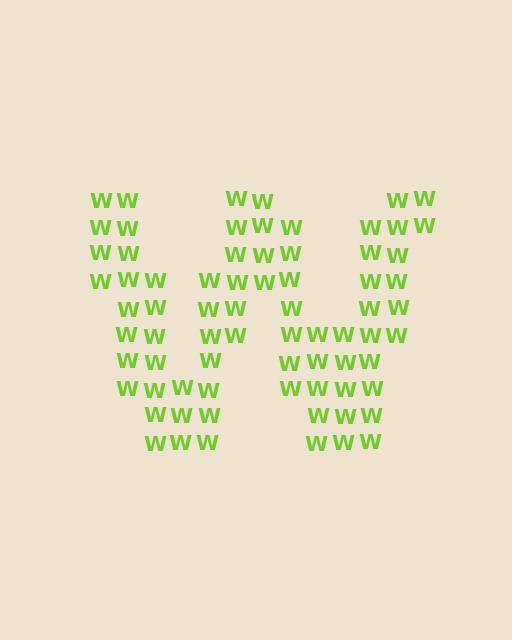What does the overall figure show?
The overall figure shows the letter W.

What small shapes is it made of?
It is made of small letter W's.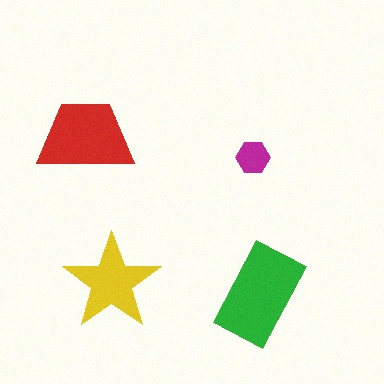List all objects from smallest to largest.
The magenta hexagon, the yellow star, the red trapezoid, the green rectangle.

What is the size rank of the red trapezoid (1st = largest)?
2nd.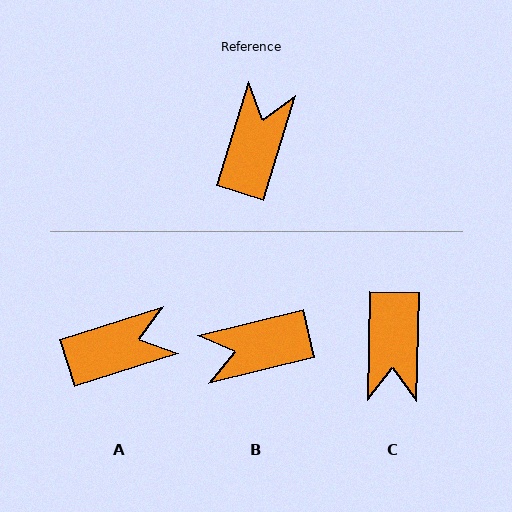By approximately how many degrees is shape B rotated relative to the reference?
Approximately 121 degrees counter-clockwise.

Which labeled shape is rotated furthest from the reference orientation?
C, about 164 degrees away.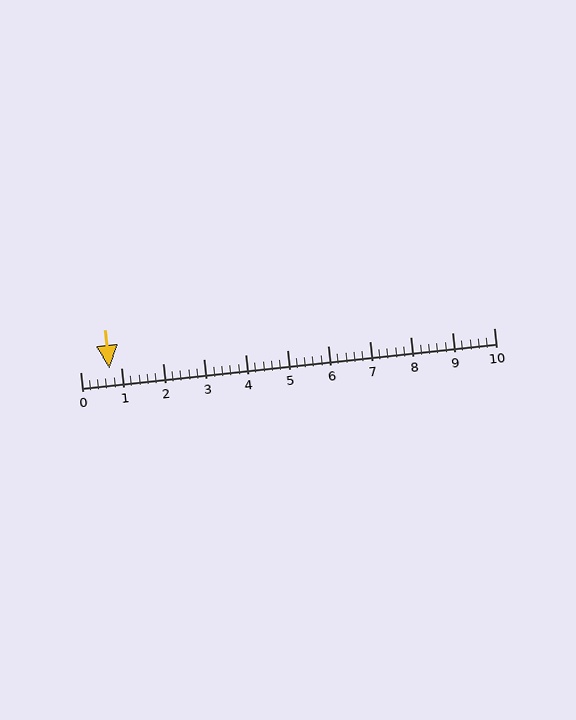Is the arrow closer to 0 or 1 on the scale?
The arrow is closer to 1.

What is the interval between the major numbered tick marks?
The major tick marks are spaced 1 units apart.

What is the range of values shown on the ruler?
The ruler shows values from 0 to 10.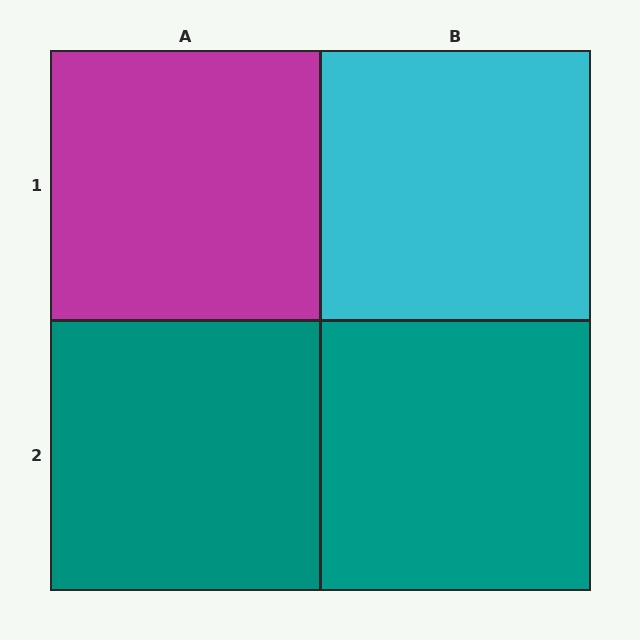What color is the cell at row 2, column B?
Teal.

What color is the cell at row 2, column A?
Teal.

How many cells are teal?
2 cells are teal.